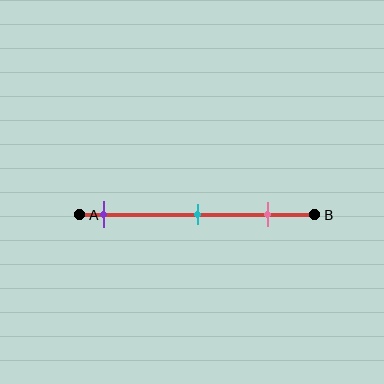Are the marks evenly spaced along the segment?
Yes, the marks are approximately evenly spaced.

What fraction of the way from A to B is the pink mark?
The pink mark is approximately 80% (0.8) of the way from A to B.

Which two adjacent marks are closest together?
The cyan and pink marks are the closest adjacent pair.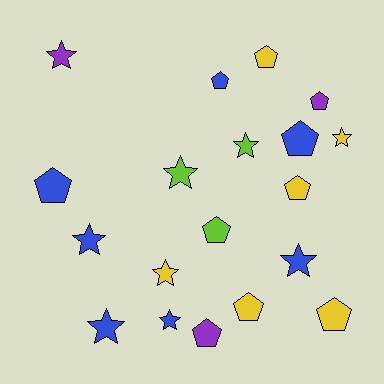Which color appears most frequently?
Blue, with 7 objects.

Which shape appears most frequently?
Pentagon, with 10 objects.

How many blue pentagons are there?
There are 3 blue pentagons.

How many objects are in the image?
There are 19 objects.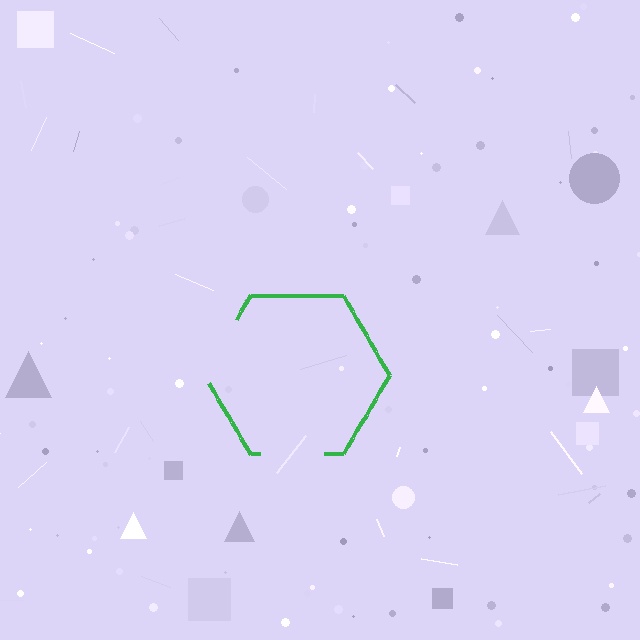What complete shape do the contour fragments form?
The contour fragments form a hexagon.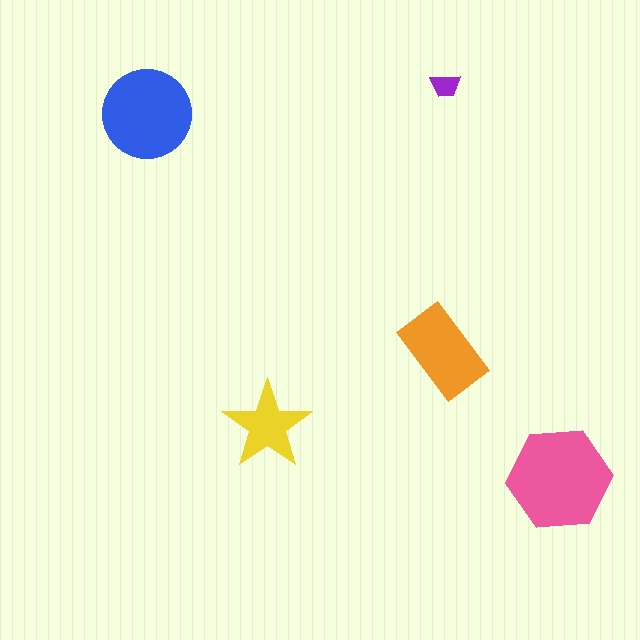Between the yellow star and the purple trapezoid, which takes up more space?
The yellow star.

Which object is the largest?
The pink hexagon.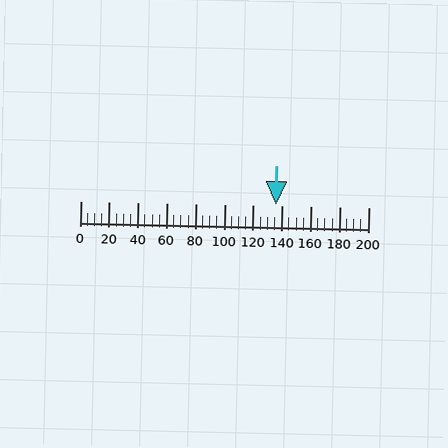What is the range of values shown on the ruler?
The ruler shows values from 0 to 200.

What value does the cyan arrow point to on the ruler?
The cyan arrow points to approximately 136.